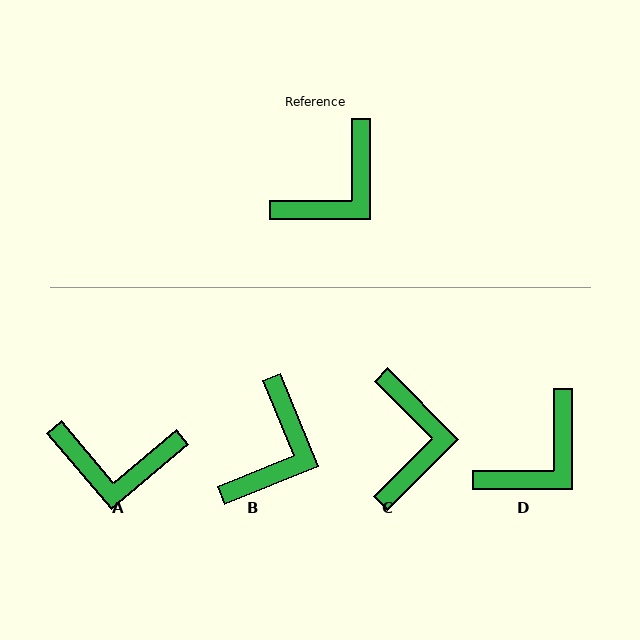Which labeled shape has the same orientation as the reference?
D.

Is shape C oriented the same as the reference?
No, it is off by about 45 degrees.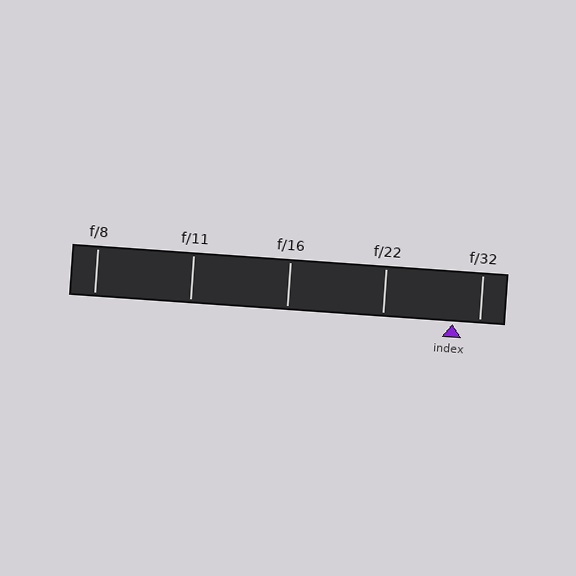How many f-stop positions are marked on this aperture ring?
There are 5 f-stop positions marked.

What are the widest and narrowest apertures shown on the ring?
The widest aperture shown is f/8 and the narrowest is f/32.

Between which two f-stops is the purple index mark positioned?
The index mark is between f/22 and f/32.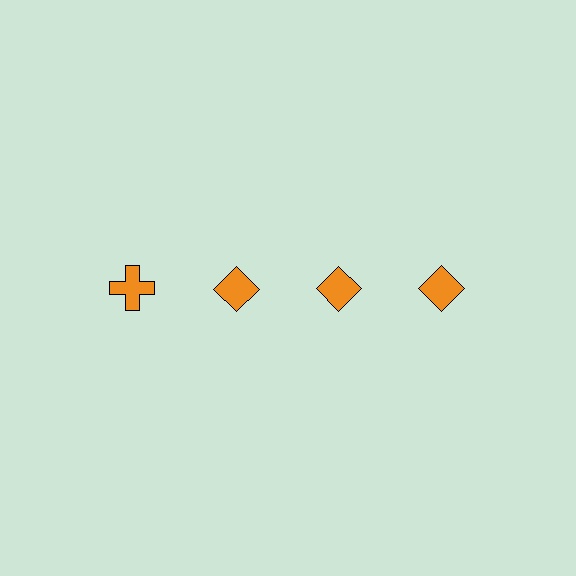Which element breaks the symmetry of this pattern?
The orange cross in the top row, leftmost column breaks the symmetry. All other shapes are orange diamonds.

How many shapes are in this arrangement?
There are 4 shapes arranged in a grid pattern.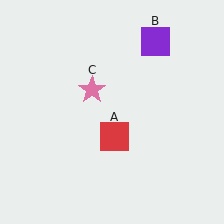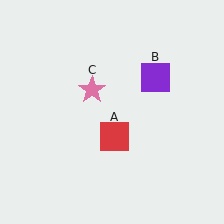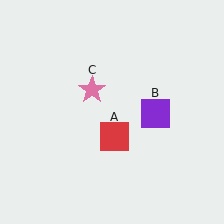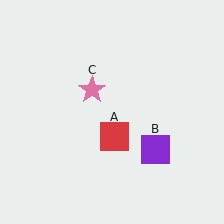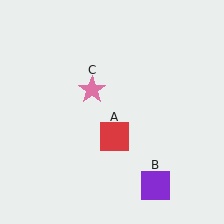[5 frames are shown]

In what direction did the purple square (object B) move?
The purple square (object B) moved down.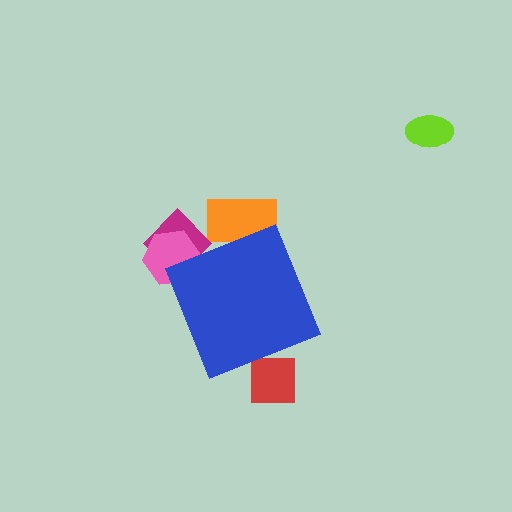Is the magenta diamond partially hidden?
Yes, the magenta diamond is partially hidden behind the blue diamond.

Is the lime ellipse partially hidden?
No, the lime ellipse is fully visible.